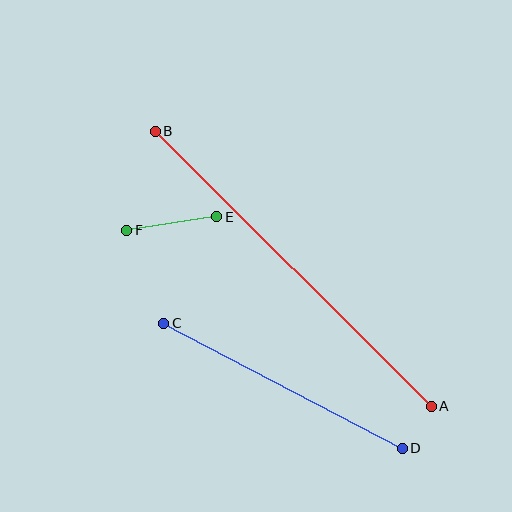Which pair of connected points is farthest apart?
Points A and B are farthest apart.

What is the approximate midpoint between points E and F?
The midpoint is at approximately (172, 223) pixels.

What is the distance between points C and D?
The distance is approximately 269 pixels.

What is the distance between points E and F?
The distance is approximately 91 pixels.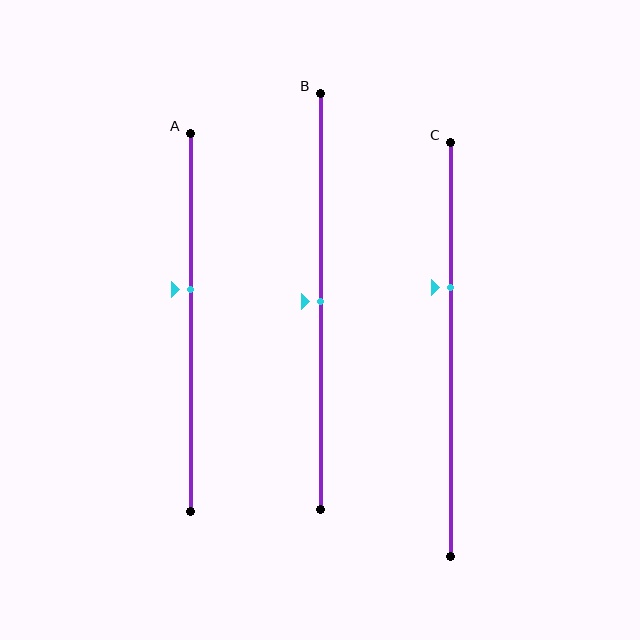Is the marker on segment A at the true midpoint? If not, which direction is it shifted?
No, the marker on segment A is shifted upward by about 9% of the segment length.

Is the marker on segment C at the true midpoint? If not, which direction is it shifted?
No, the marker on segment C is shifted upward by about 15% of the segment length.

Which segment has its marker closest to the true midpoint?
Segment B has its marker closest to the true midpoint.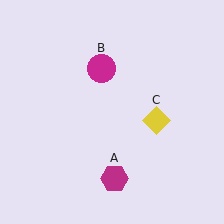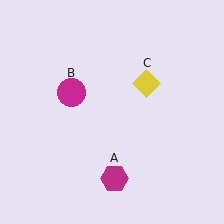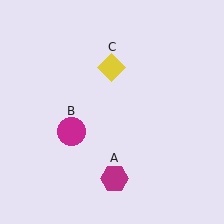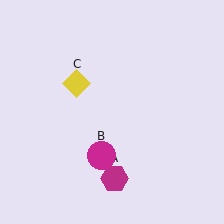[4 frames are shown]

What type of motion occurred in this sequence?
The magenta circle (object B), yellow diamond (object C) rotated counterclockwise around the center of the scene.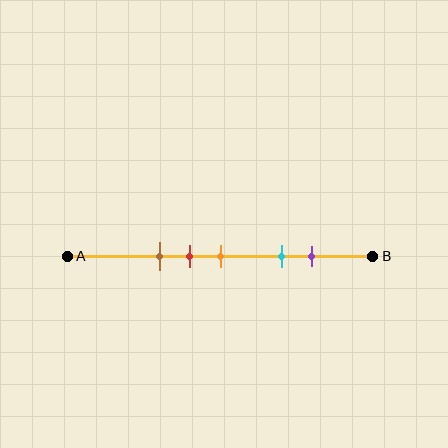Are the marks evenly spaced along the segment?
No, the marks are not evenly spaced.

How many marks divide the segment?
There are 5 marks dividing the segment.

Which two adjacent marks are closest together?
The red and orange marks are the closest adjacent pair.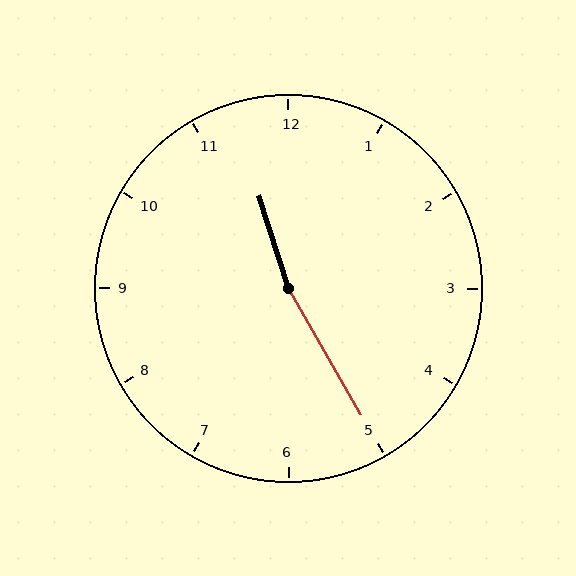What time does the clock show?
11:25.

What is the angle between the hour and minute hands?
Approximately 168 degrees.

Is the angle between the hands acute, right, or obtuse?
It is obtuse.